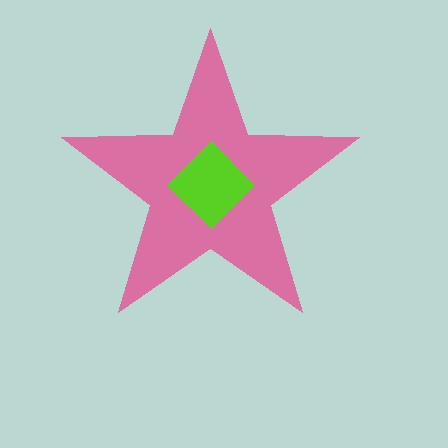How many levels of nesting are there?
2.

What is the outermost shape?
The pink star.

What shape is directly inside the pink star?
The lime diamond.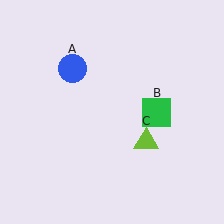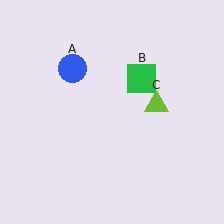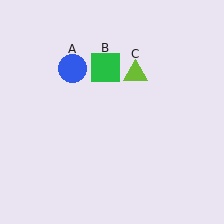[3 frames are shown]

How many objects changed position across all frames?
2 objects changed position: green square (object B), lime triangle (object C).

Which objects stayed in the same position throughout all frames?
Blue circle (object A) remained stationary.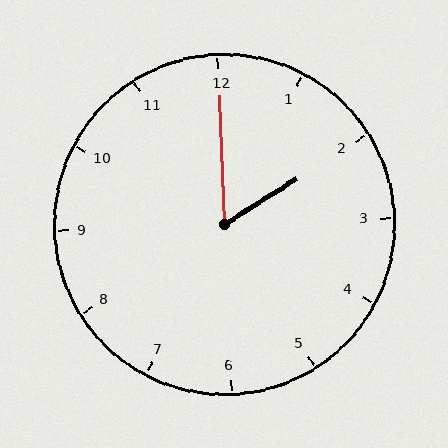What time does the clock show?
2:00.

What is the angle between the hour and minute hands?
Approximately 60 degrees.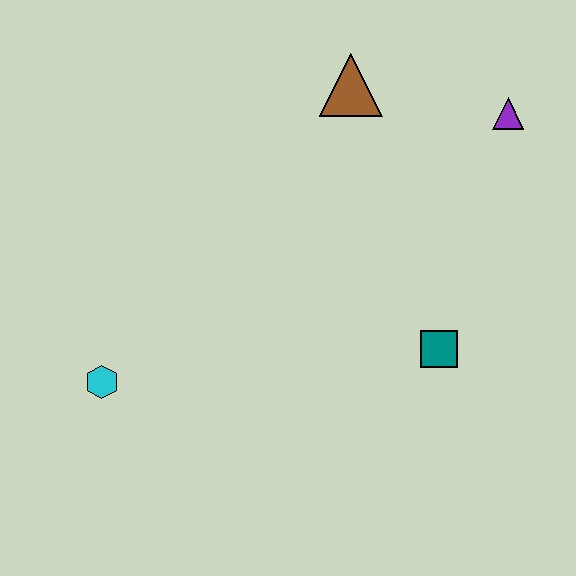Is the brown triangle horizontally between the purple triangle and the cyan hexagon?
Yes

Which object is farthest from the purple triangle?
The cyan hexagon is farthest from the purple triangle.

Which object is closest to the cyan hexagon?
The teal square is closest to the cyan hexagon.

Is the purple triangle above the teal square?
Yes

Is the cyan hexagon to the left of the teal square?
Yes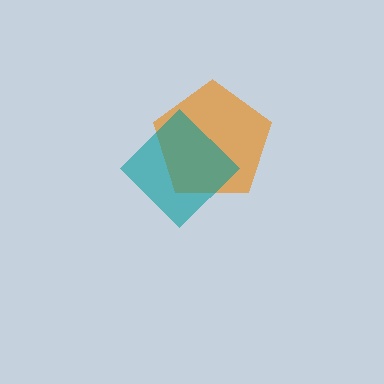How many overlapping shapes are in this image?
There are 2 overlapping shapes in the image.